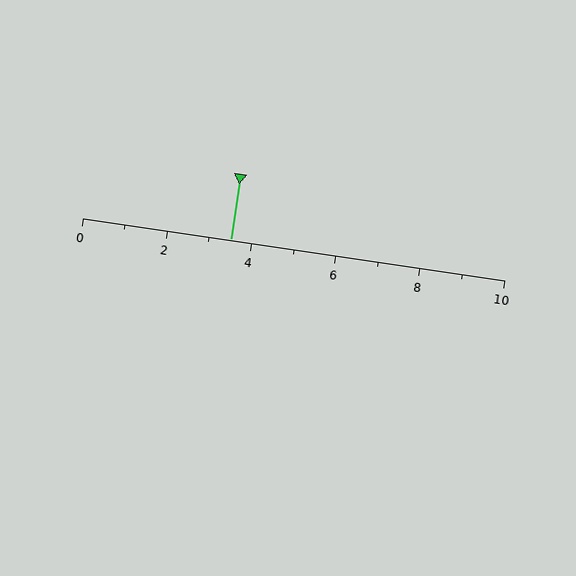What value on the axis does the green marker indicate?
The marker indicates approximately 3.5.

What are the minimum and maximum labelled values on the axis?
The axis runs from 0 to 10.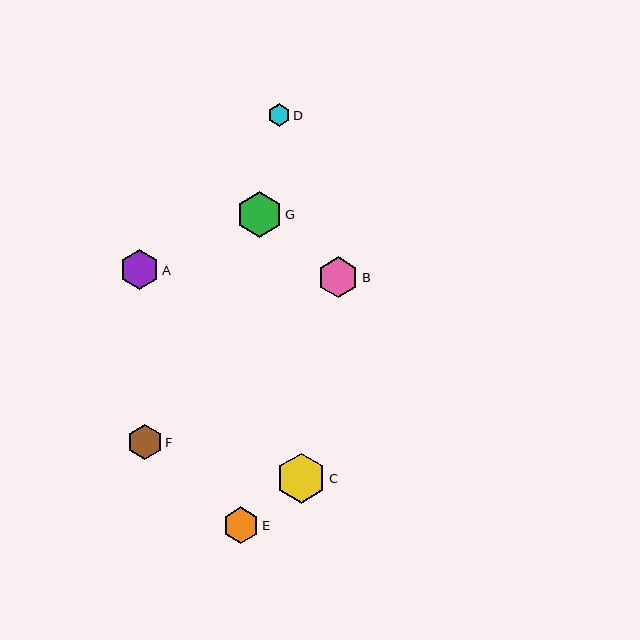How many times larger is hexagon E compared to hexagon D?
Hexagon E is approximately 1.6 times the size of hexagon D.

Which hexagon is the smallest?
Hexagon D is the smallest with a size of approximately 23 pixels.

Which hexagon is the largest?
Hexagon C is the largest with a size of approximately 50 pixels.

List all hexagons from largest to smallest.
From largest to smallest: C, G, B, A, E, F, D.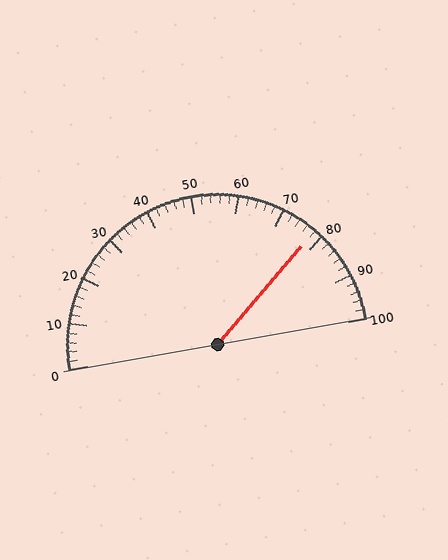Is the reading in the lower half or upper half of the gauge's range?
The reading is in the upper half of the range (0 to 100).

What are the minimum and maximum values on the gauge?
The gauge ranges from 0 to 100.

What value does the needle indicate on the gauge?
The needle indicates approximately 78.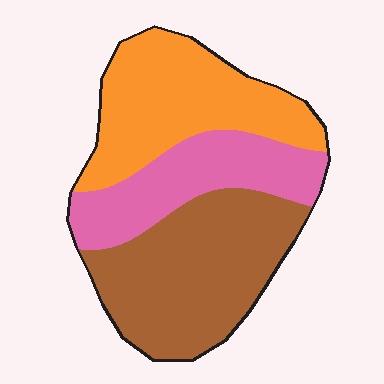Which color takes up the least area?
Pink, at roughly 25%.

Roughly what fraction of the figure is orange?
Orange covers roughly 35% of the figure.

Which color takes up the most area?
Brown, at roughly 40%.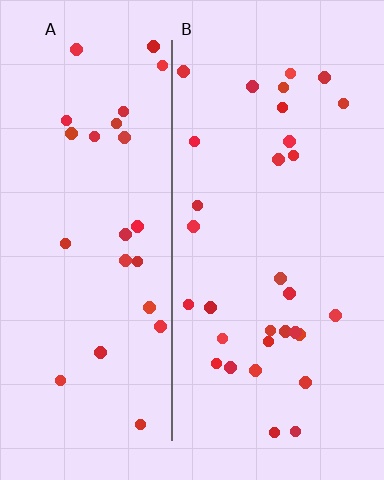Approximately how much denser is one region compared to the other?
Approximately 1.2× — region B over region A.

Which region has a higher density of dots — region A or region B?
B (the right).